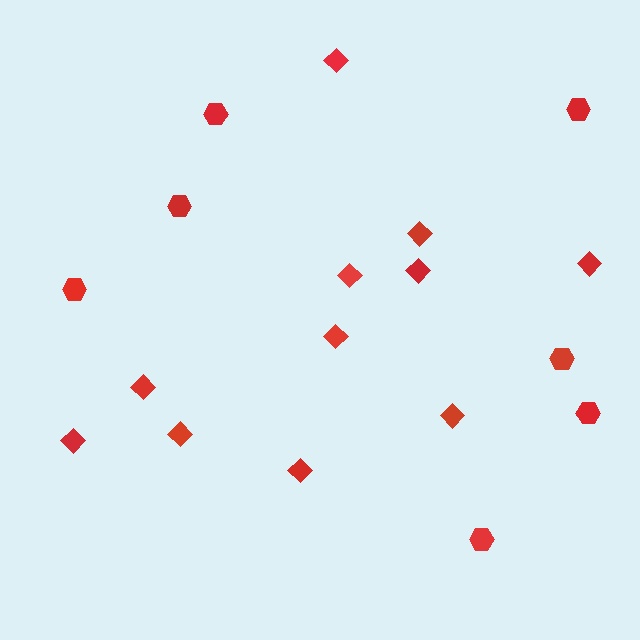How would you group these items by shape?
There are 2 groups: one group of hexagons (7) and one group of diamonds (11).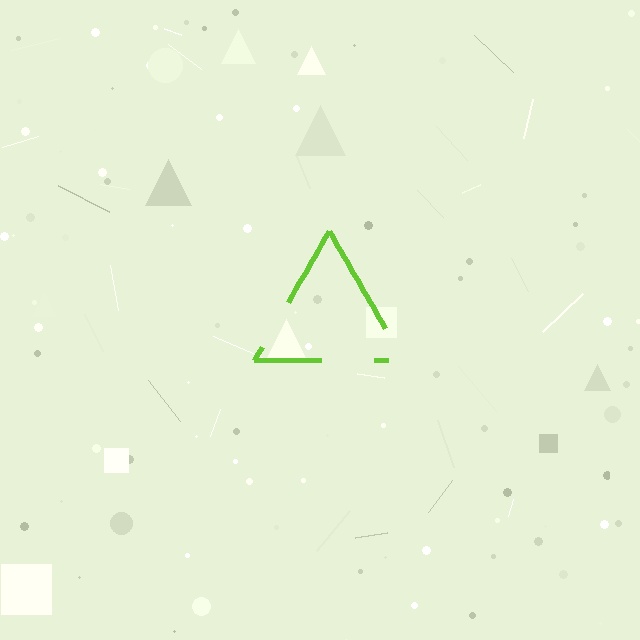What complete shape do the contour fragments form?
The contour fragments form a triangle.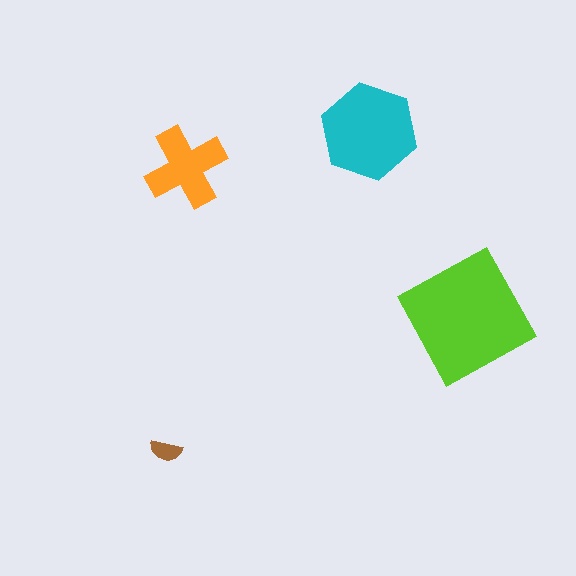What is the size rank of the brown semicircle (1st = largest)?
4th.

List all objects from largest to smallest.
The lime square, the cyan hexagon, the orange cross, the brown semicircle.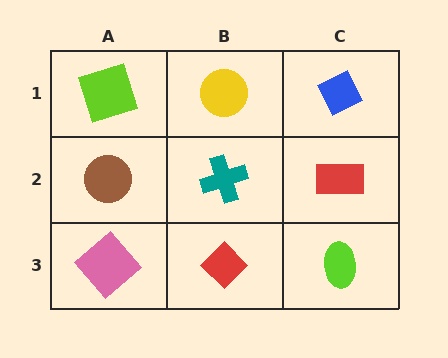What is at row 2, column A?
A brown circle.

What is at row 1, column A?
A lime square.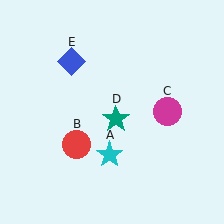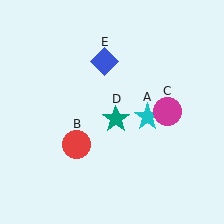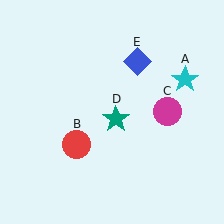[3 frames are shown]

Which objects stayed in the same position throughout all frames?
Red circle (object B) and magenta circle (object C) and teal star (object D) remained stationary.